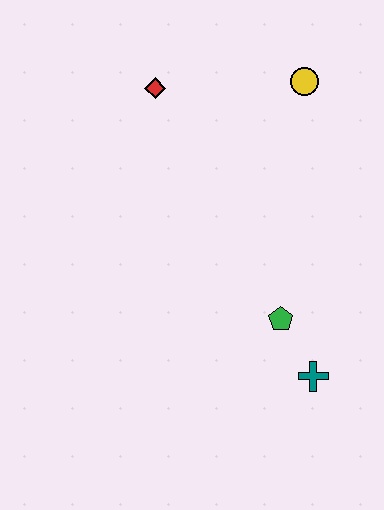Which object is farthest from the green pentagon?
The red diamond is farthest from the green pentagon.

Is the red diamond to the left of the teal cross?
Yes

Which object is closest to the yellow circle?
The red diamond is closest to the yellow circle.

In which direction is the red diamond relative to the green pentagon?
The red diamond is above the green pentagon.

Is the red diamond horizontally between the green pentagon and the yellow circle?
No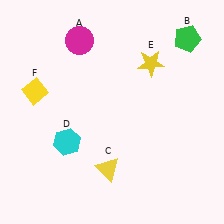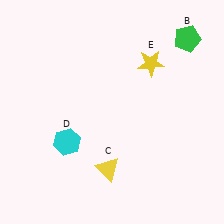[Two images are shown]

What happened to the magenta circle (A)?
The magenta circle (A) was removed in Image 2. It was in the top-left area of Image 1.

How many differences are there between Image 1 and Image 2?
There are 2 differences between the two images.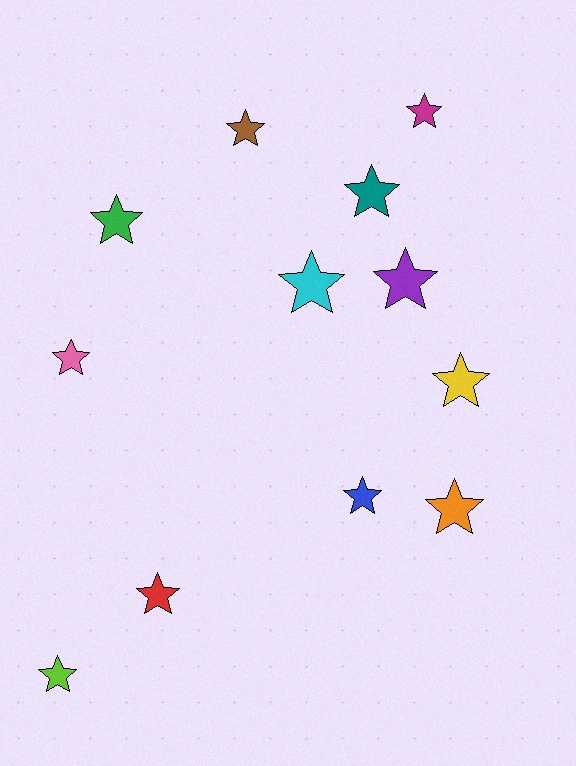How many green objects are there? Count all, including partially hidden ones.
There is 1 green object.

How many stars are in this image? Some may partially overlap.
There are 12 stars.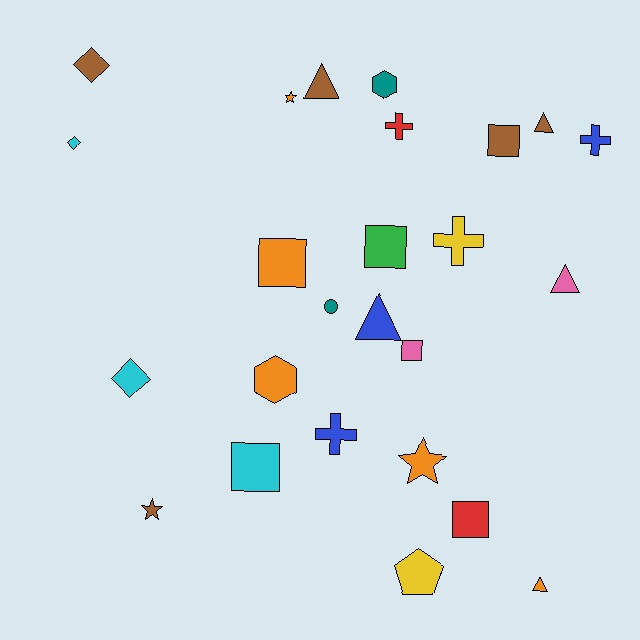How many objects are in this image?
There are 25 objects.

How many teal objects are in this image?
There are 2 teal objects.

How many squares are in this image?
There are 6 squares.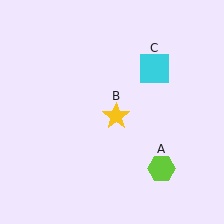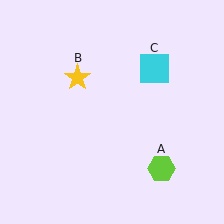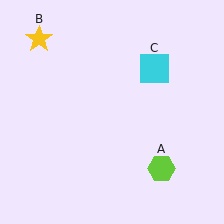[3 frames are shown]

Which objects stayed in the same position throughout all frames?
Lime hexagon (object A) and cyan square (object C) remained stationary.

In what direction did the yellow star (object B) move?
The yellow star (object B) moved up and to the left.